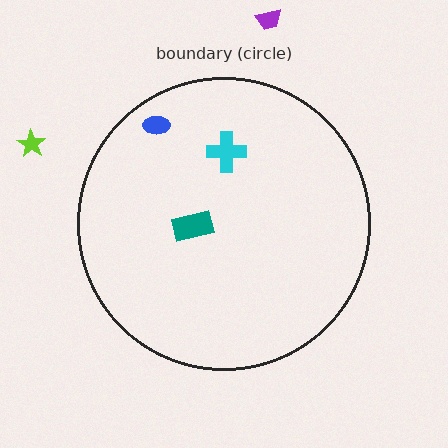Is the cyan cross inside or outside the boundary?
Inside.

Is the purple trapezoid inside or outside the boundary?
Outside.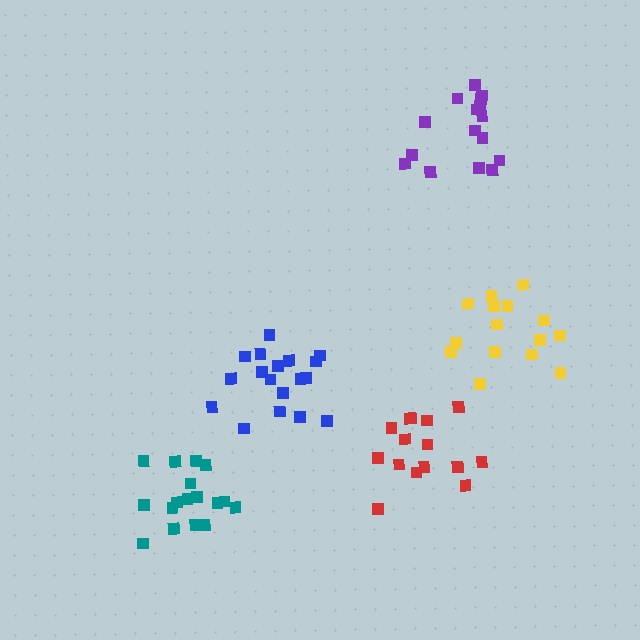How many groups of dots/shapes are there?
There are 5 groups.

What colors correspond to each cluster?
The clusters are colored: red, blue, yellow, purple, teal.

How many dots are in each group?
Group 1: 15 dots, Group 2: 18 dots, Group 3: 15 dots, Group 4: 16 dots, Group 5: 17 dots (81 total).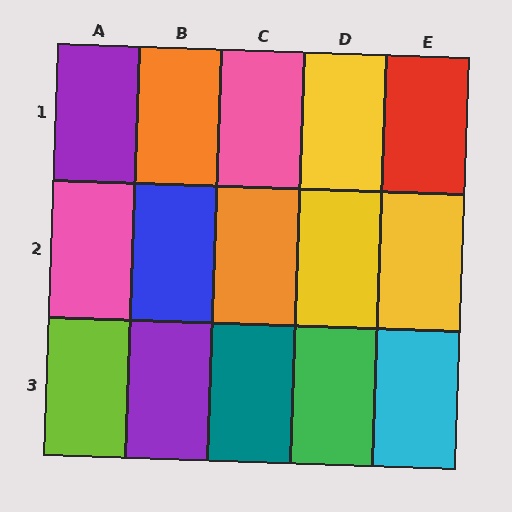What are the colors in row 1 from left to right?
Purple, orange, pink, yellow, red.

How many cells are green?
1 cell is green.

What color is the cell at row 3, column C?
Teal.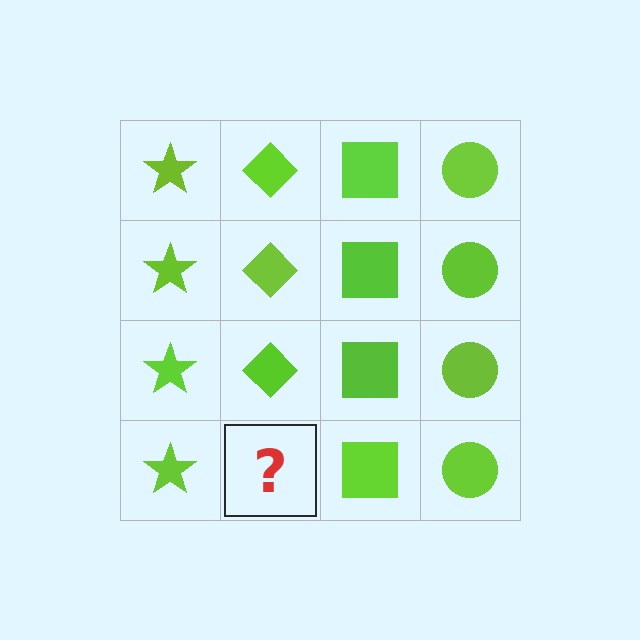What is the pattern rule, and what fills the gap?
The rule is that each column has a consistent shape. The gap should be filled with a lime diamond.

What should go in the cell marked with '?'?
The missing cell should contain a lime diamond.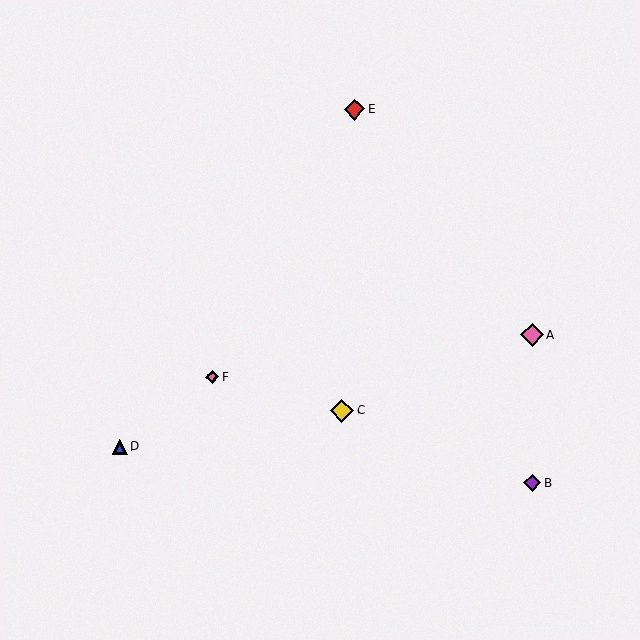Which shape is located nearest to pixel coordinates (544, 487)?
The purple diamond (labeled B) at (533, 483) is nearest to that location.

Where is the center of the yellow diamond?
The center of the yellow diamond is at (342, 410).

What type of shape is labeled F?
Shape F is a pink diamond.